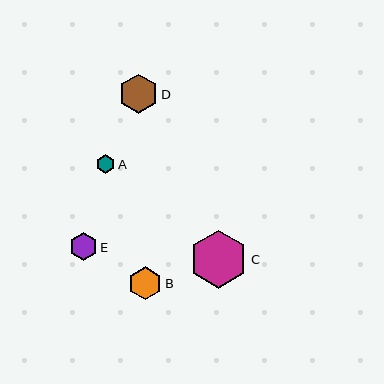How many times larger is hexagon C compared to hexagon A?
Hexagon C is approximately 3.1 times the size of hexagon A.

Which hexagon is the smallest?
Hexagon A is the smallest with a size of approximately 19 pixels.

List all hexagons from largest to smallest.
From largest to smallest: C, D, B, E, A.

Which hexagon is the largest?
Hexagon C is the largest with a size of approximately 58 pixels.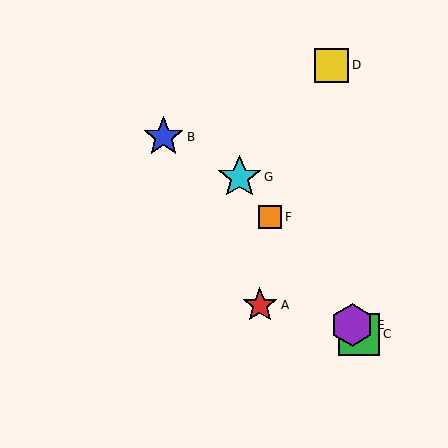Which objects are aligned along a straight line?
Objects C, E, F, G are aligned along a straight line.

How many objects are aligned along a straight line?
4 objects (C, E, F, G) are aligned along a straight line.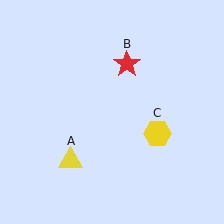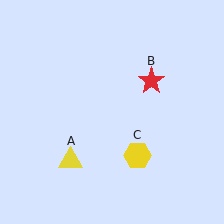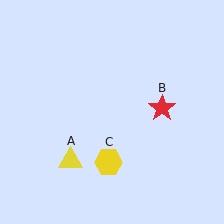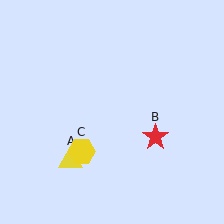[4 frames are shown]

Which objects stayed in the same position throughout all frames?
Yellow triangle (object A) remained stationary.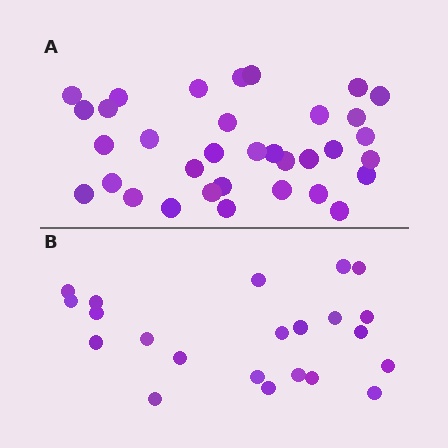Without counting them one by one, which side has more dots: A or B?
Region A (the top region) has more dots.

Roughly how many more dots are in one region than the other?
Region A has roughly 12 or so more dots than region B.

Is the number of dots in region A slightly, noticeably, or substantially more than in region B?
Region A has substantially more. The ratio is roughly 1.5 to 1.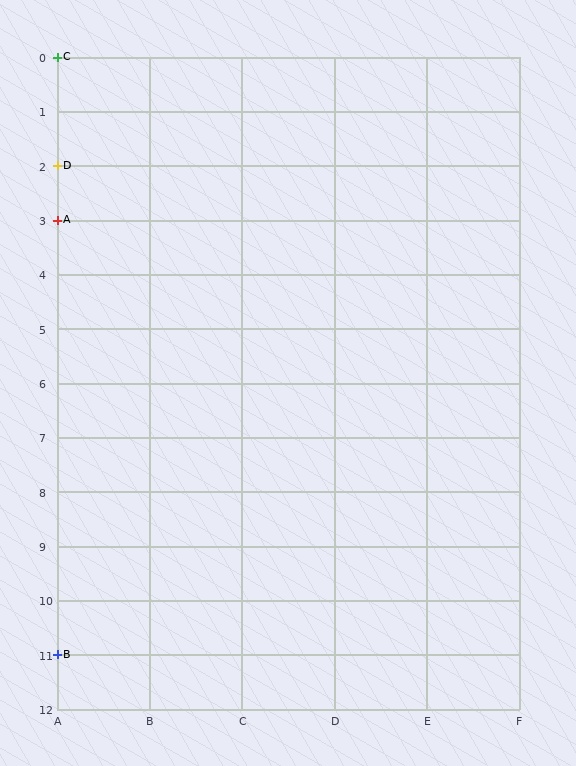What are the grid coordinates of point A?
Point A is at grid coordinates (A, 3).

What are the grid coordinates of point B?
Point B is at grid coordinates (A, 11).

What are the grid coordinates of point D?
Point D is at grid coordinates (A, 2).